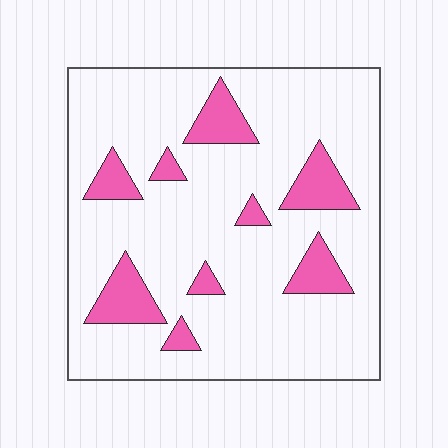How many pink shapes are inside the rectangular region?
9.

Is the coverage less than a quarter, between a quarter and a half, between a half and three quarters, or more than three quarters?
Less than a quarter.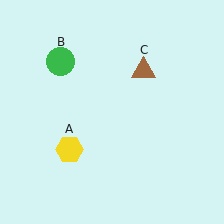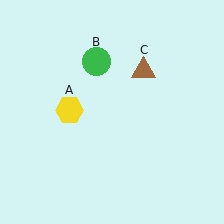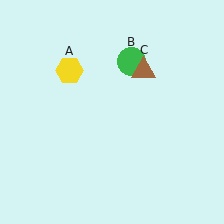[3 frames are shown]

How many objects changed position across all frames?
2 objects changed position: yellow hexagon (object A), green circle (object B).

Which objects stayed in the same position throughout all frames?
Brown triangle (object C) remained stationary.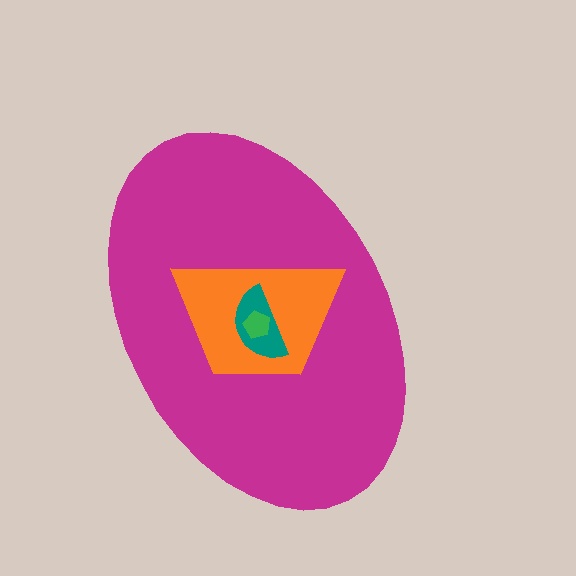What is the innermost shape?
The green pentagon.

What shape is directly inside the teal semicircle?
The green pentagon.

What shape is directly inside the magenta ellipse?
The orange trapezoid.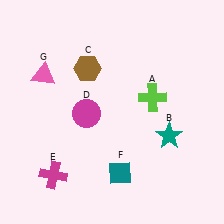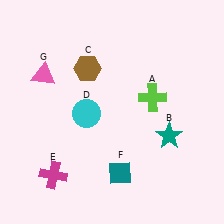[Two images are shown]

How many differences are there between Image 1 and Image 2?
There is 1 difference between the two images.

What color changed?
The circle (D) changed from magenta in Image 1 to cyan in Image 2.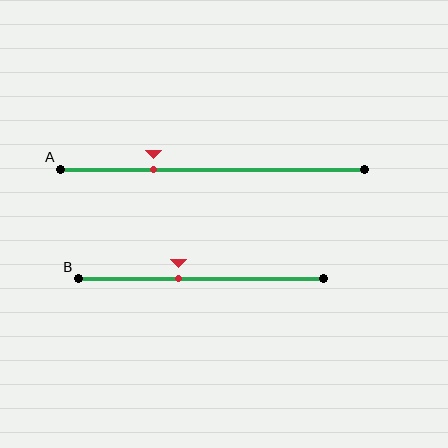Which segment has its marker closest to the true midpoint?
Segment B has its marker closest to the true midpoint.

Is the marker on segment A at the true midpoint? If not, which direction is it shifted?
No, the marker on segment A is shifted to the left by about 19% of the segment length.